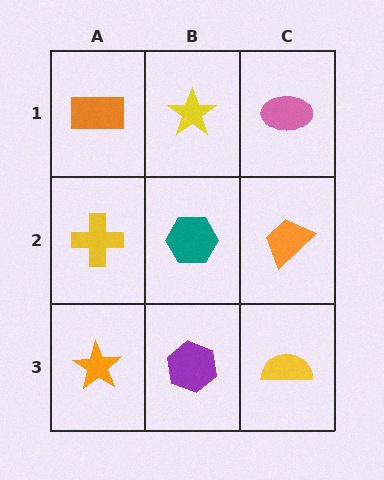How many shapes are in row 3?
3 shapes.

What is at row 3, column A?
An orange star.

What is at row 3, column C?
A yellow semicircle.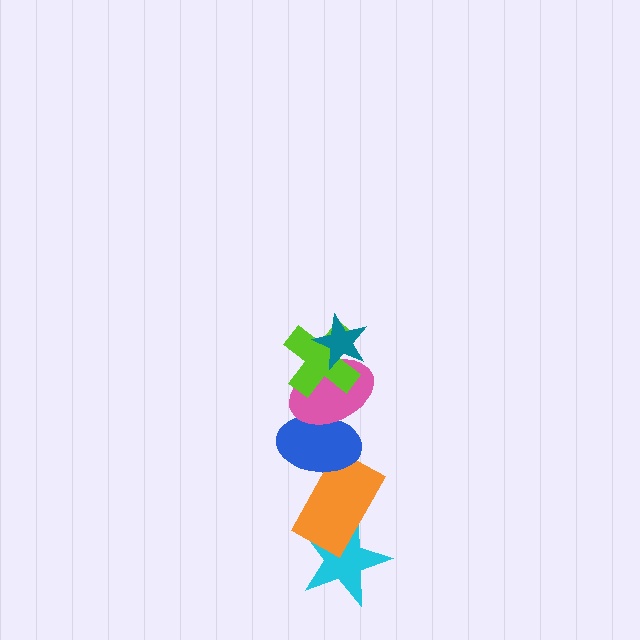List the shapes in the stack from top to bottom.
From top to bottom: the teal star, the lime cross, the pink ellipse, the blue ellipse, the orange rectangle, the cyan star.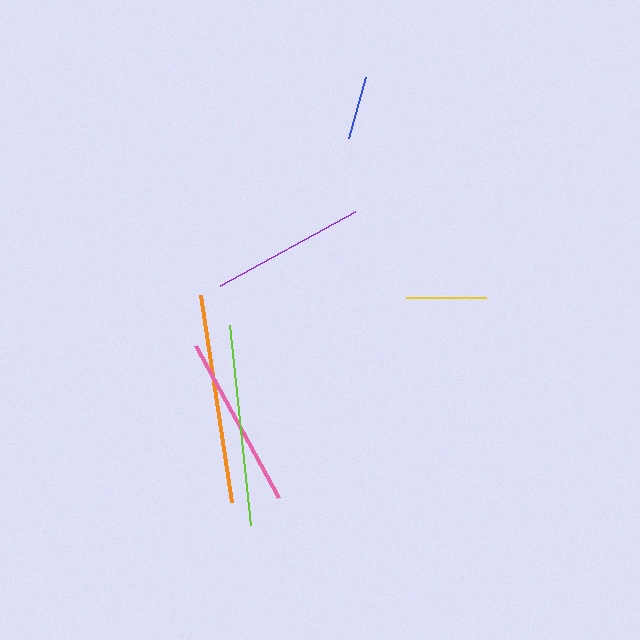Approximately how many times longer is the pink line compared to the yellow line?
The pink line is approximately 2.2 times the length of the yellow line.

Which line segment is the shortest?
The blue line is the shortest at approximately 63 pixels.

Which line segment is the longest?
The orange line is the longest at approximately 209 pixels.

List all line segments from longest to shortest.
From longest to shortest: orange, lime, pink, purple, yellow, blue.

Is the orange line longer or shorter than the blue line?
The orange line is longer than the blue line.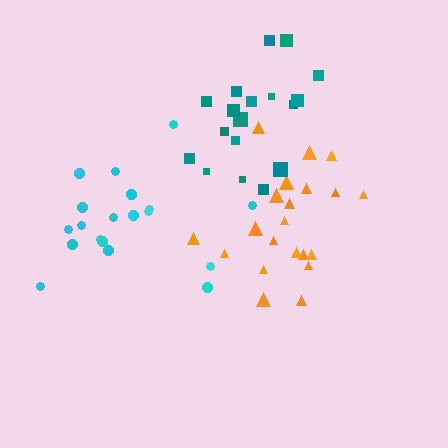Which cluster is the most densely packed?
Orange.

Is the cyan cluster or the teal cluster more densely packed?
Teal.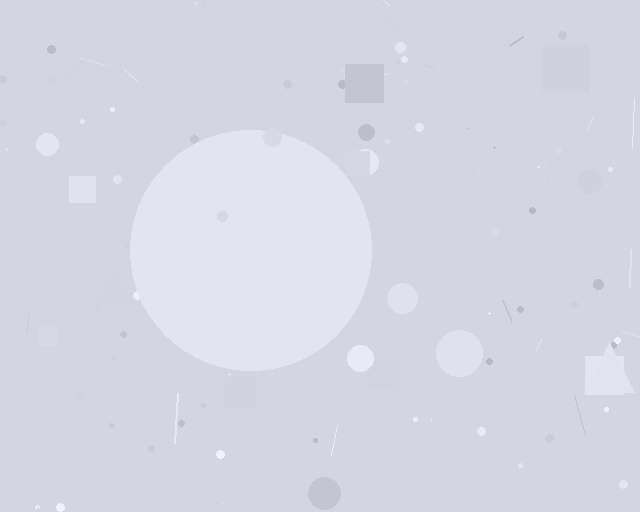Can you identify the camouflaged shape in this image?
The camouflaged shape is a circle.